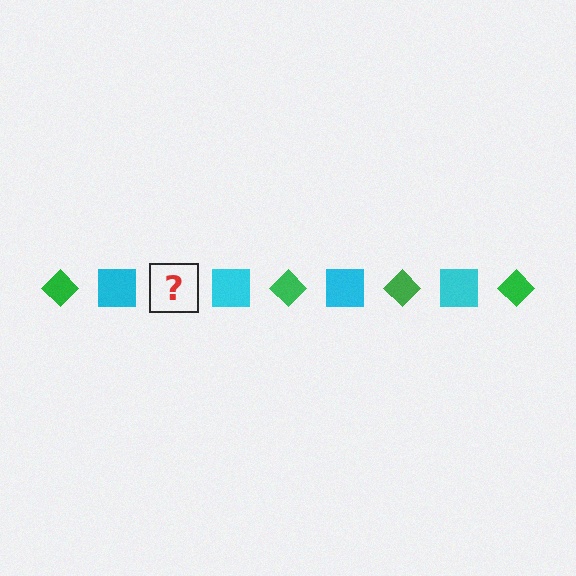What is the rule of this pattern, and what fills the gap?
The rule is that the pattern alternates between green diamond and cyan square. The gap should be filled with a green diamond.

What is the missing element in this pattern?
The missing element is a green diamond.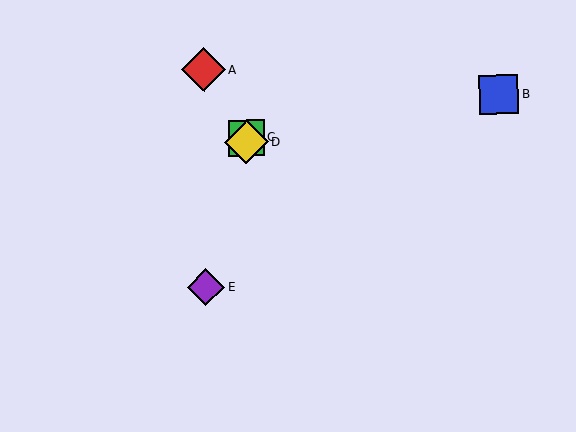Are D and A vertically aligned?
No, D is at x≈246 and A is at x≈204.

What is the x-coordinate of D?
Object D is at x≈246.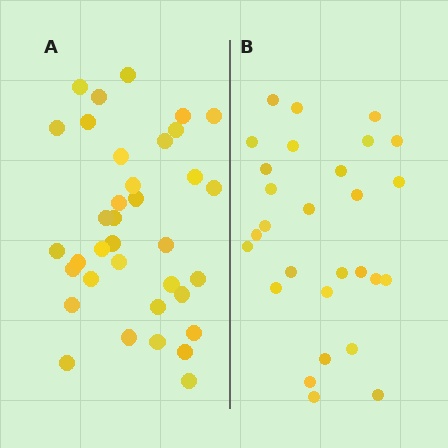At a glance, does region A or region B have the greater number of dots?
Region A (the left region) has more dots.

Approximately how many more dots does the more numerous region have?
Region A has roughly 8 or so more dots than region B.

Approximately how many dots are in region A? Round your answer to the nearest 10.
About 40 dots. (The exact count is 36, which rounds to 40.)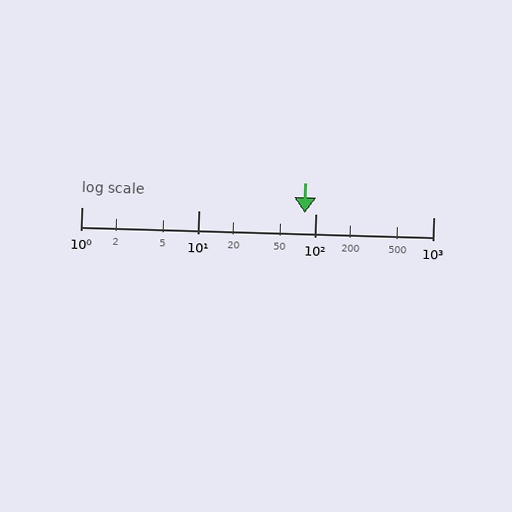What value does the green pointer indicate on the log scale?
The pointer indicates approximately 81.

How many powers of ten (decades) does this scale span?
The scale spans 3 decades, from 1 to 1000.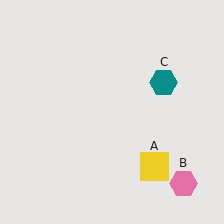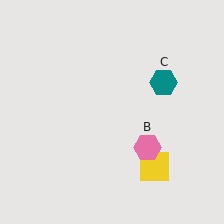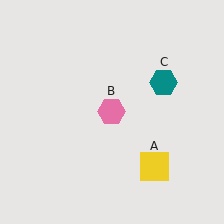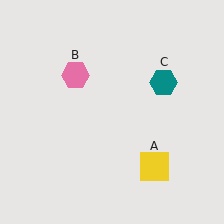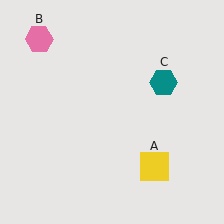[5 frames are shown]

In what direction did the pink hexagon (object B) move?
The pink hexagon (object B) moved up and to the left.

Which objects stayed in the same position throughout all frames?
Yellow square (object A) and teal hexagon (object C) remained stationary.